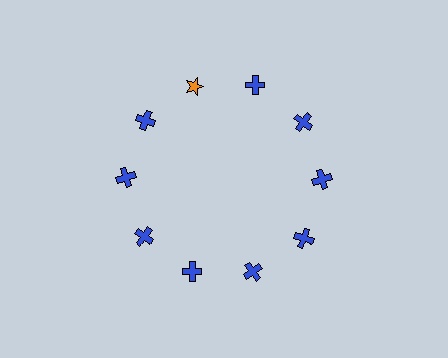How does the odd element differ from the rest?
It differs in both color (orange instead of blue) and shape (star instead of cross).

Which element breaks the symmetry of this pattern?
The orange star at roughly the 11 o'clock position breaks the symmetry. All other shapes are blue crosses.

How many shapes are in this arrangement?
There are 10 shapes arranged in a ring pattern.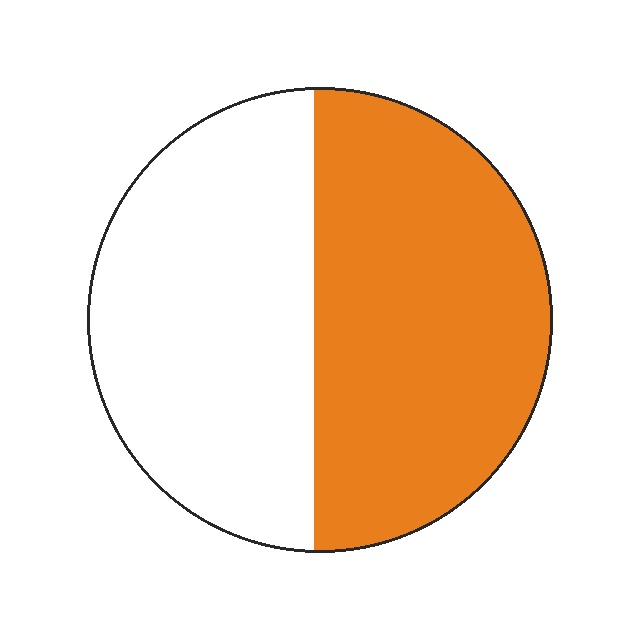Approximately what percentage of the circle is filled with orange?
Approximately 50%.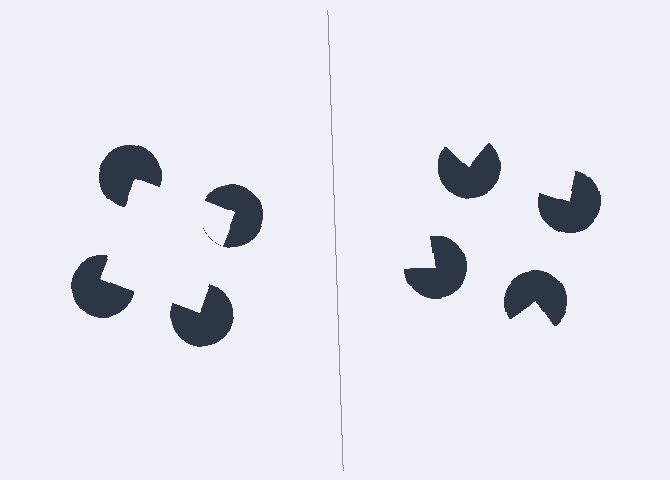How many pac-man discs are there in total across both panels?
8 — 4 on each side.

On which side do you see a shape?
An illusory square appears on the left side. On the right side the wedge cuts are rotated, so no coherent shape forms.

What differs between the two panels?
The pac-man discs are positioned identically on both sides; only the wedge orientations differ. On the left they align to a square; on the right they are misaligned.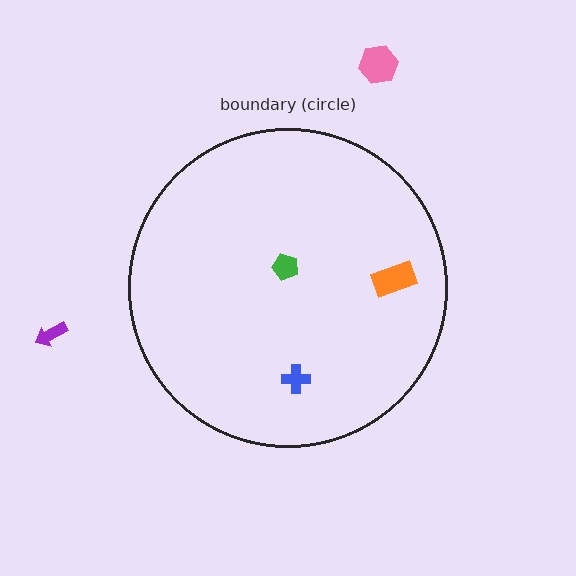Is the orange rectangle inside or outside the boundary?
Inside.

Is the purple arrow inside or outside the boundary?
Outside.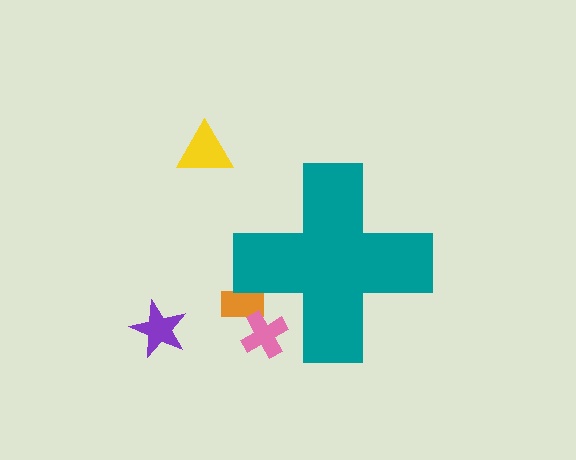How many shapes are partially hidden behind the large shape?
2 shapes are partially hidden.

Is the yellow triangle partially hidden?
No, the yellow triangle is fully visible.